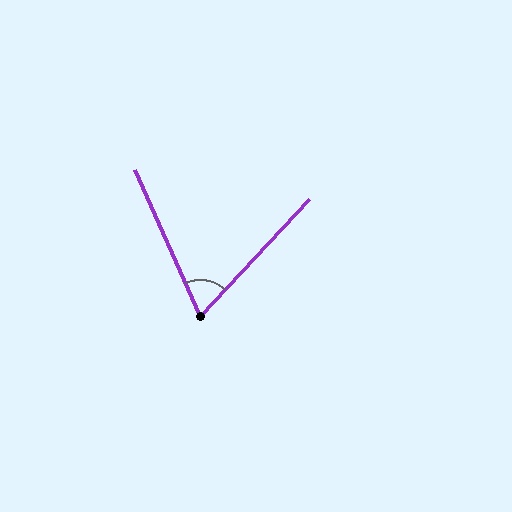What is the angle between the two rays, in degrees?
Approximately 67 degrees.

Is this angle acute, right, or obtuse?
It is acute.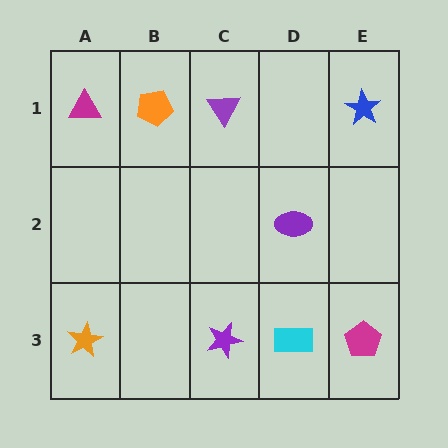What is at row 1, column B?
An orange pentagon.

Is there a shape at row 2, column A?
No, that cell is empty.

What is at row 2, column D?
A purple ellipse.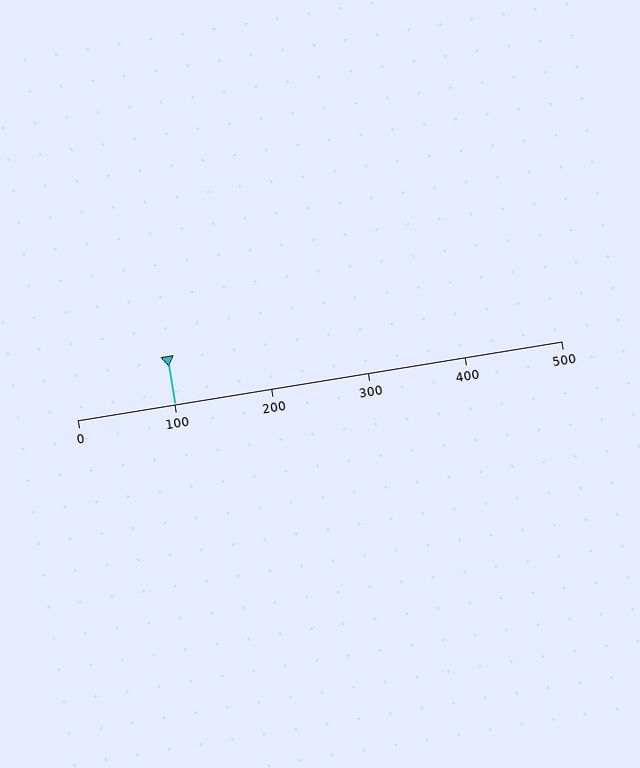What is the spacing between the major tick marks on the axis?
The major ticks are spaced 100 apart.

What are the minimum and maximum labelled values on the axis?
The axis runs from 0 to 500.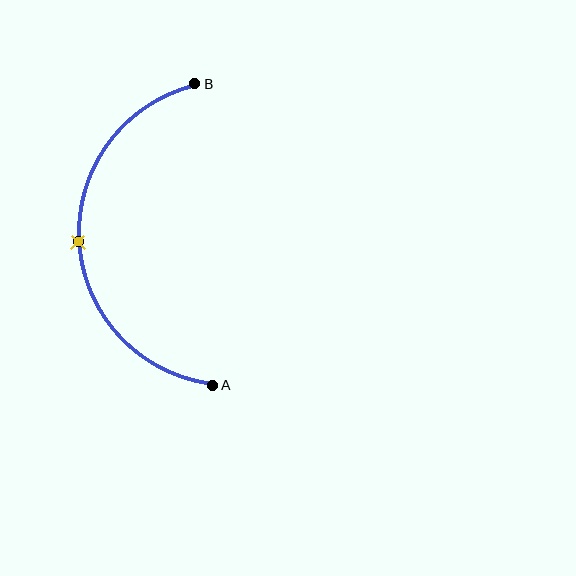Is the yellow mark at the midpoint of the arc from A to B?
Yes. The yellow mark lies on the arc at equal arc-length from both A and B — it is the arc midpoint.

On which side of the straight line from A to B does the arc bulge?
The arc bulges to the left of the straight line connecting A and B.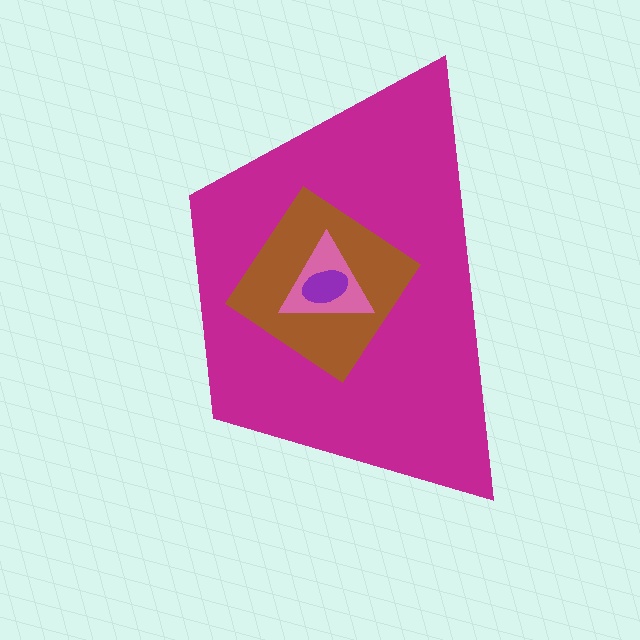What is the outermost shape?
The magenta trapezoid.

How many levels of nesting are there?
4.